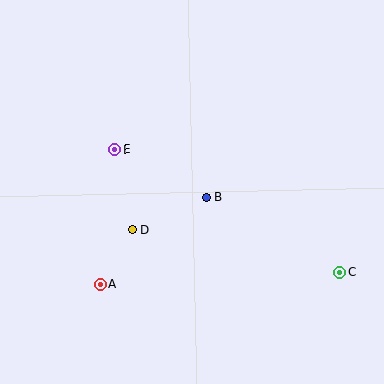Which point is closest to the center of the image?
Point B at (206, 197) is closest to the center.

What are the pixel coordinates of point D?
Point D is at (132, 230).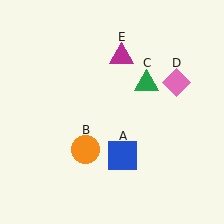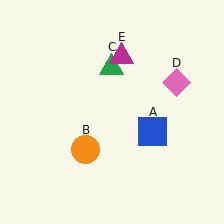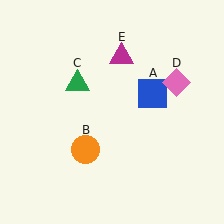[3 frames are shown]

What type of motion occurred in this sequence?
The blue square (object A), green triangle (object C) rotated counterclockwise around the center of the scene.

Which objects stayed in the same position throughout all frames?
Orange circle (object B) and pink diamond (object D) and magenta triangle (object E) remained stationary.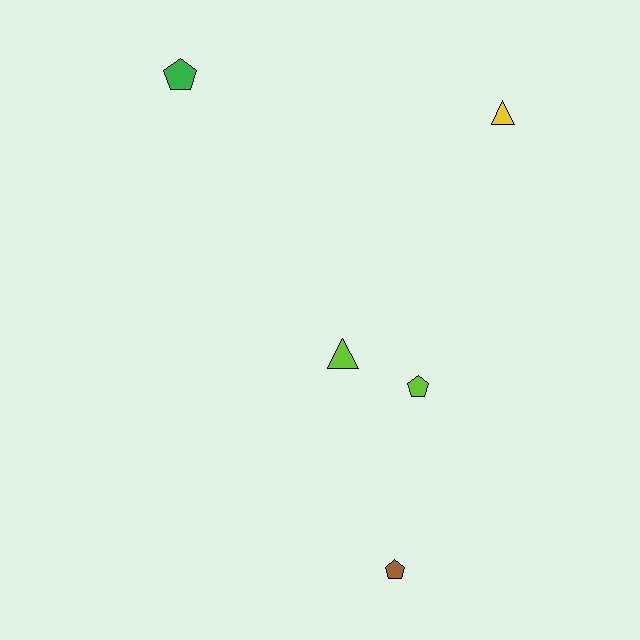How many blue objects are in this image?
There are no blue objects.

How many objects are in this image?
There are 5 objects.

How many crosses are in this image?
There are no crosses.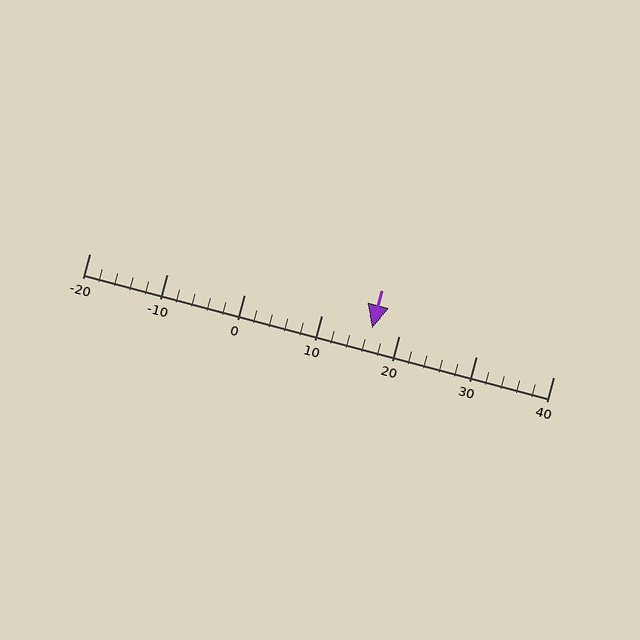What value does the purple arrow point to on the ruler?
The purple arrow points to approximately 17.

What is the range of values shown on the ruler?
The ruler shows values from -20 to 40.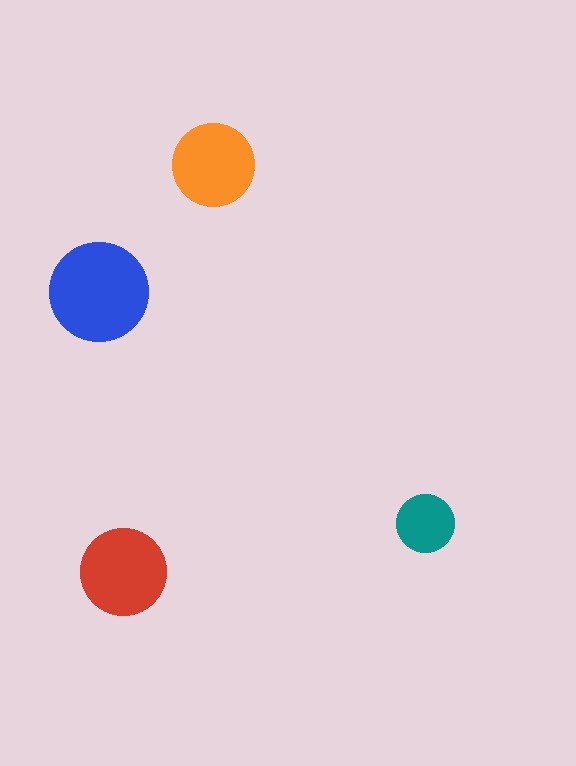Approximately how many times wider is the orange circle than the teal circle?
About 1.5 times wider.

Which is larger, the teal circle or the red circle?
The red one.